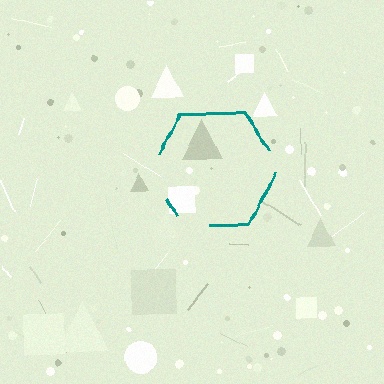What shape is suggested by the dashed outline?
The dashed outline suggests a hexagon.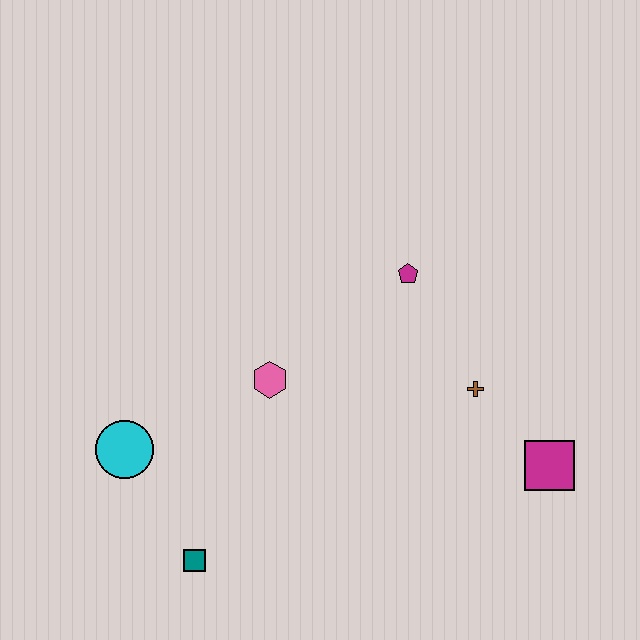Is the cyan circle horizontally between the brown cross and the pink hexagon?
No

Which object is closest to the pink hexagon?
The cyan circle is closest to the pink hexagon.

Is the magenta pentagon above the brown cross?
Yes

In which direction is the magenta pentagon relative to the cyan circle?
The magenta pentagon is to the right of the cyan circle.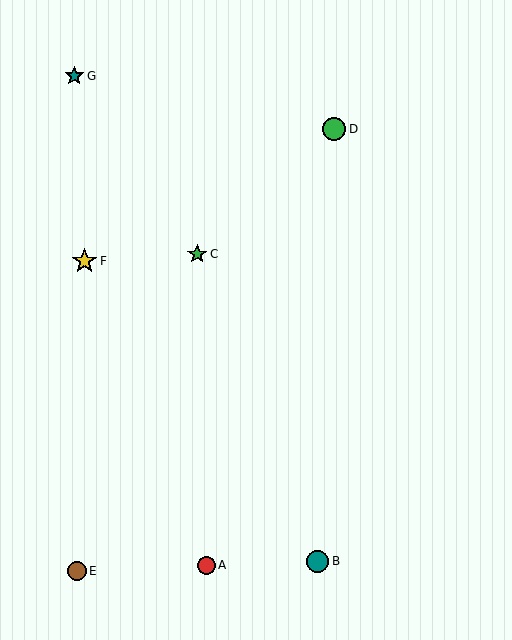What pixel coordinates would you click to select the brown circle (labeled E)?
Click at (77, 571) to select the brown circle E.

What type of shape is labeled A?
Shape A is a red circle.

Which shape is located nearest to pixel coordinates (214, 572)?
The red circle (labeled A) at (206, 565) is nearest to that location.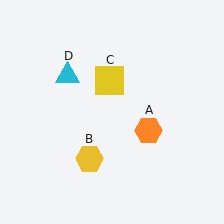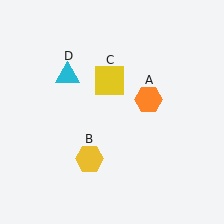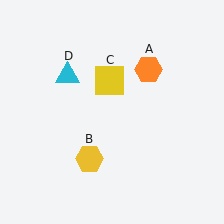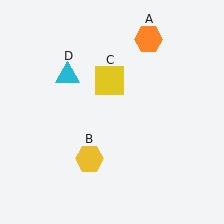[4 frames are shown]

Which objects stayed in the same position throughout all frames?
Yellow hexagon (object B) and yellow square (object C) and cyan triangle (object D) remained stationary.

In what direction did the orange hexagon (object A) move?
The orange hexagon (object A) moved up.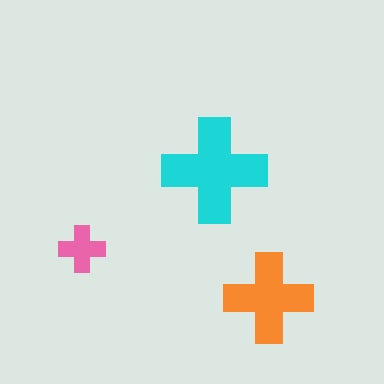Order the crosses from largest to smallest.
the cyan one, the orange one, the pink one.